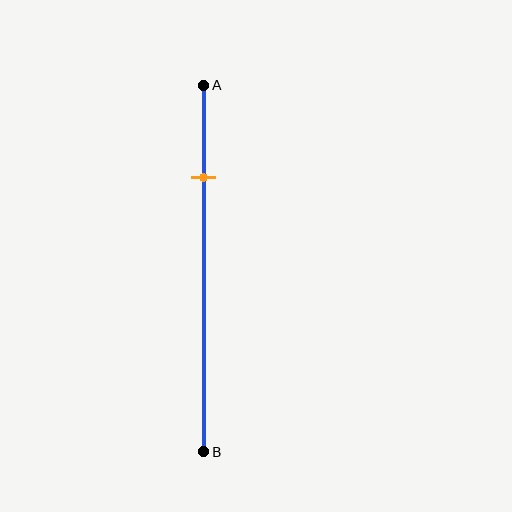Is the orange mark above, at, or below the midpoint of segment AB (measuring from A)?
The orange mark is above the midpoint of segment AB.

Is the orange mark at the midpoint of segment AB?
No, the mark is at about 25% from A, not at the 50% midpoint.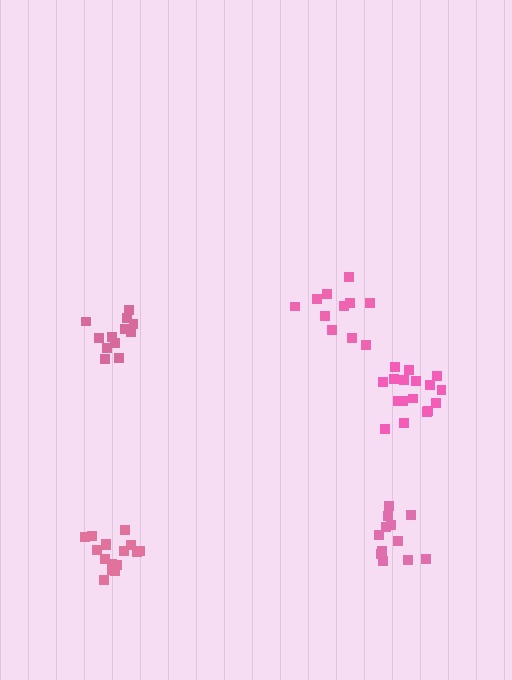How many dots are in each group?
Group 1: 16 dots, Group 2: 12 dots, Group 3: 17 dots, Group 4: 12 dots, Group 5: 12 dots (69 total).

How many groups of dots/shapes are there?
There are 5 groups.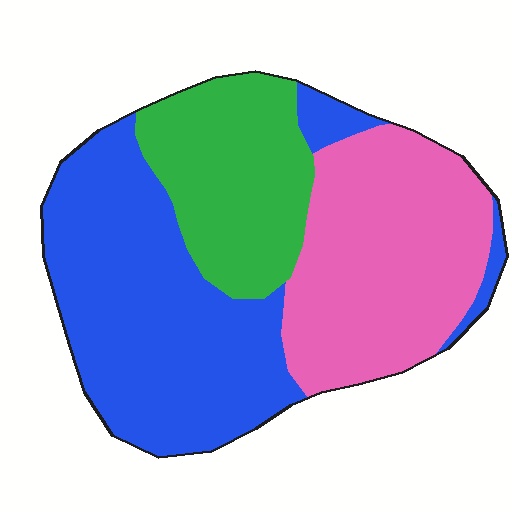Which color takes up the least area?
Green, at roughly 25%.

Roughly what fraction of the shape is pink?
Pink takes up about one third (1/3) of the shape.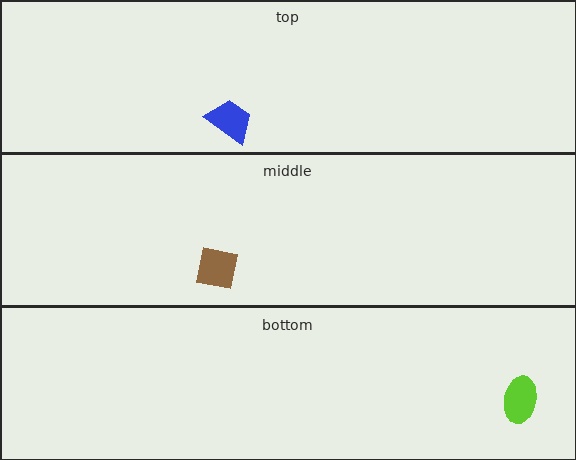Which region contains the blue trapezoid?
The top region.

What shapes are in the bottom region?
The lime ellipse.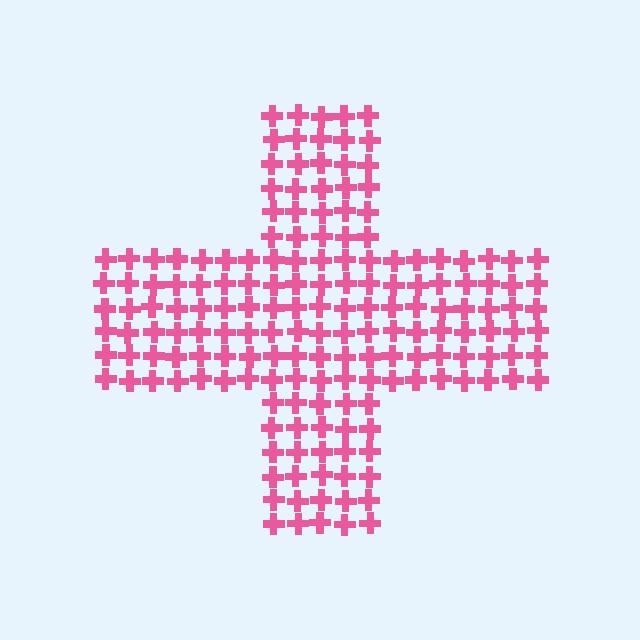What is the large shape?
The large shape is a cross.